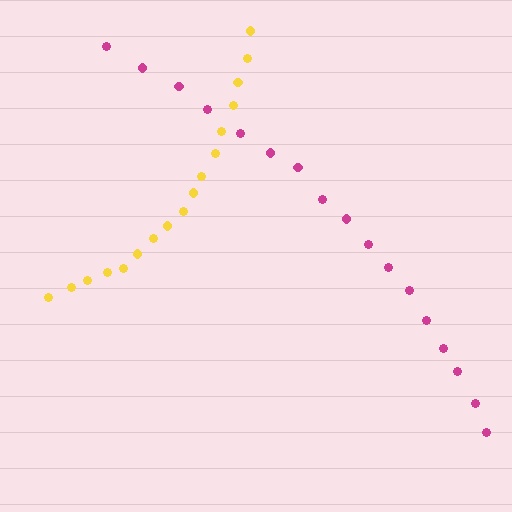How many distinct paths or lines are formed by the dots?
There are 2 distinct paths.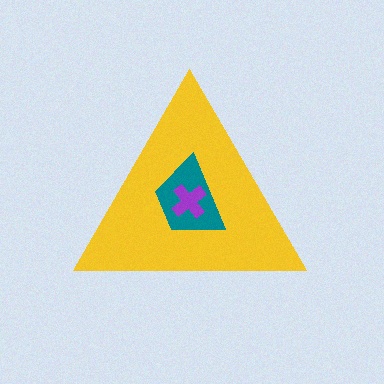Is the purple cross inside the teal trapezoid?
Yes.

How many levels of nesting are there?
3.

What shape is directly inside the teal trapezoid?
The purple cross.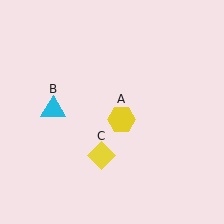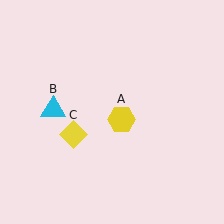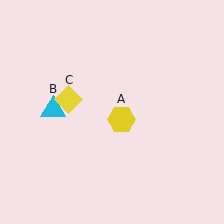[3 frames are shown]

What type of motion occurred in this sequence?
The yellow diamond (object C) rotated clockwise around the center of the scene.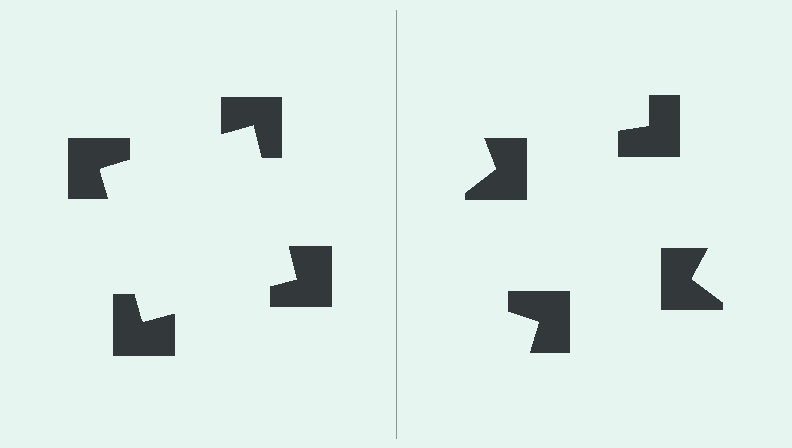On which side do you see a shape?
An illusory square appears on the left side. On the right side the wedge cuts are rotated, so no coherent shape forms.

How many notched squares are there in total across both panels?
8 — 4 on each side.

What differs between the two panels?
The notched squares are positioned identically on both sides; only the wedge orientations differ. On the left they align to a square; on the right they are misaligned.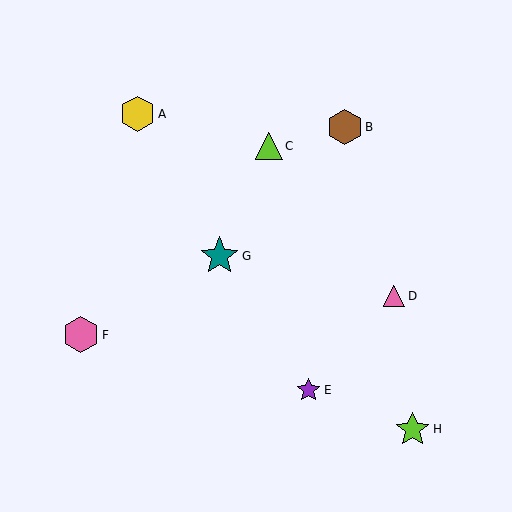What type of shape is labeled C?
Shape C is a lime triangle.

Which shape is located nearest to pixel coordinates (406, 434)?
The lime star (labeled H) at (412, 429) is nearest to that location.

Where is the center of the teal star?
The center of the teal star is at (220, 256).